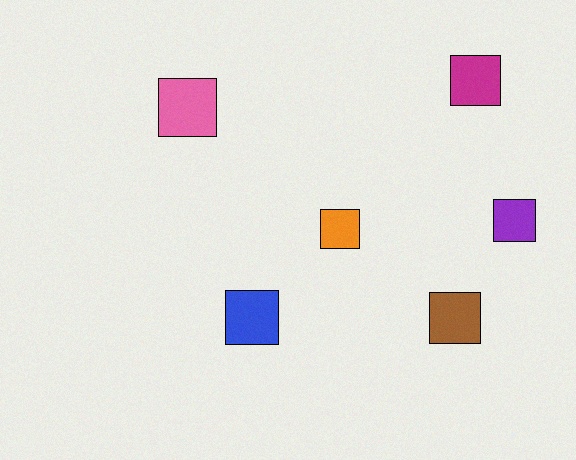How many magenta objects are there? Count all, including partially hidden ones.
There is 1 magenta object.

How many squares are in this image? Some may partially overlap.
There are 6 squares.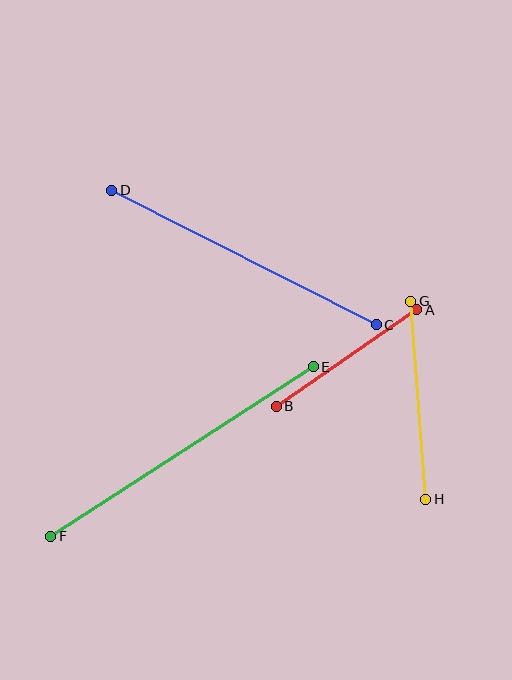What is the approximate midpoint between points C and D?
The midpoint is at approximately (244, 257) pixels.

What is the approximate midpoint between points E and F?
The midpoint is at approximately (182, 452) pixels.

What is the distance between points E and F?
The distance is approximately 312 pixels.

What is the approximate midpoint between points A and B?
The midpoint is at approximately (346, 358) pixels.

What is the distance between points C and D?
The distance is approximately 297 pixels.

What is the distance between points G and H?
The distance is approximately 199 pixels.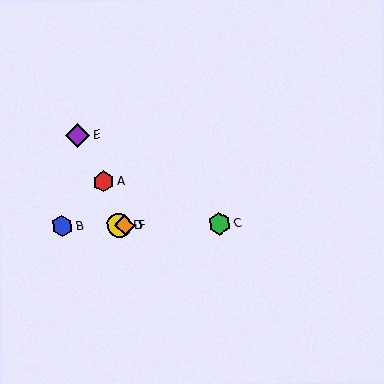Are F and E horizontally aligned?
No, F is at y≈225 and E is at y≈135.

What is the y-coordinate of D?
Object D is at y≈225.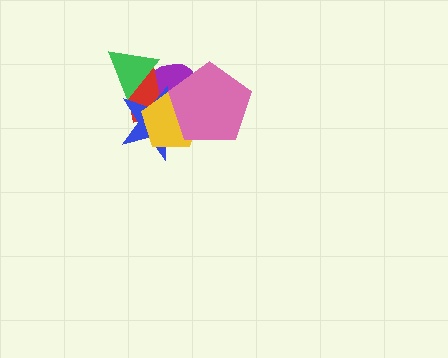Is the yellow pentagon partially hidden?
Yes, it is partially covered by another shape.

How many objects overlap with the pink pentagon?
3 objects overlap with the pink pentagon.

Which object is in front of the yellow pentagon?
The pink pentagon is in front of the yellow pentagon.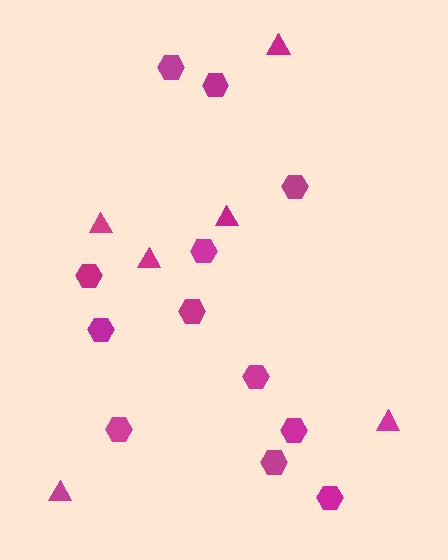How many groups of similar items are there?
There are 2 groups: one group of hexagons (12) and one group of triangles (6).